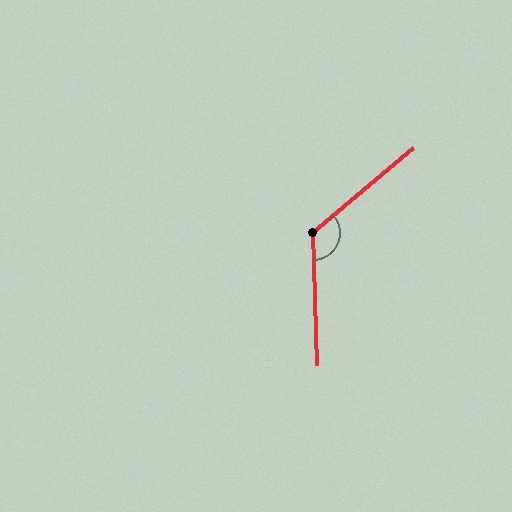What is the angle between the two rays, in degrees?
Approximately 128 degrees.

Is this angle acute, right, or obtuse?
It is obtuse.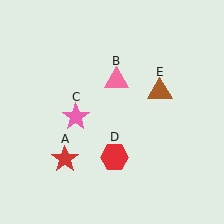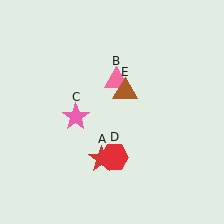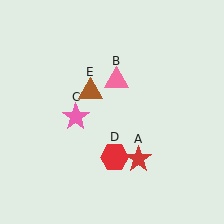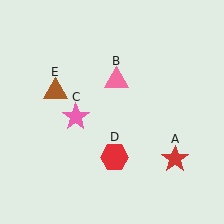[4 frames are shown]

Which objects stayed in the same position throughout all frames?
Pink triangle (object B) and pink star (object C) and red hexagon (object D) remained stationary.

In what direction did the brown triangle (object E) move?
The brown triangle (object E) moved left.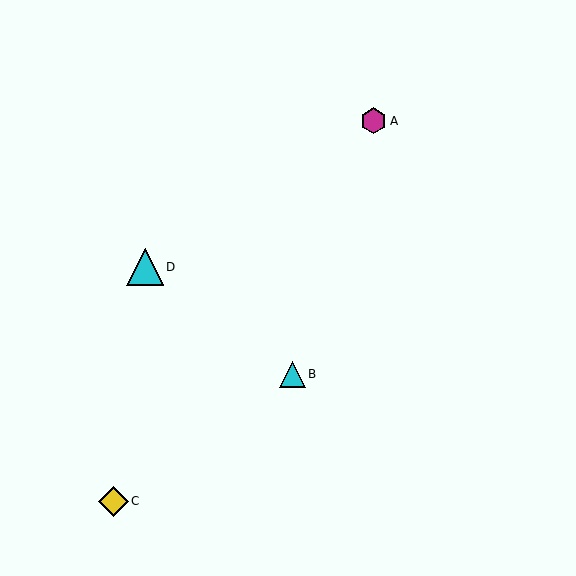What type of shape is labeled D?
Shape D is a cyan triangle.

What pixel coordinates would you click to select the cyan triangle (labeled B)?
Click at (293, 374) to select the cyan triangle B.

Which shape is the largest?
The cyan triangle (labeled D) is the largest.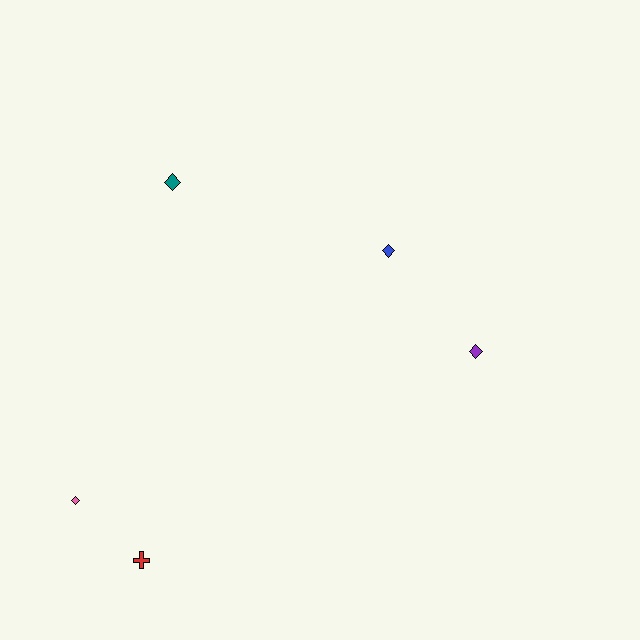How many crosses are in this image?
There is 1 cross.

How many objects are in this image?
There are 5 objects.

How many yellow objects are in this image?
There are no yellow objects.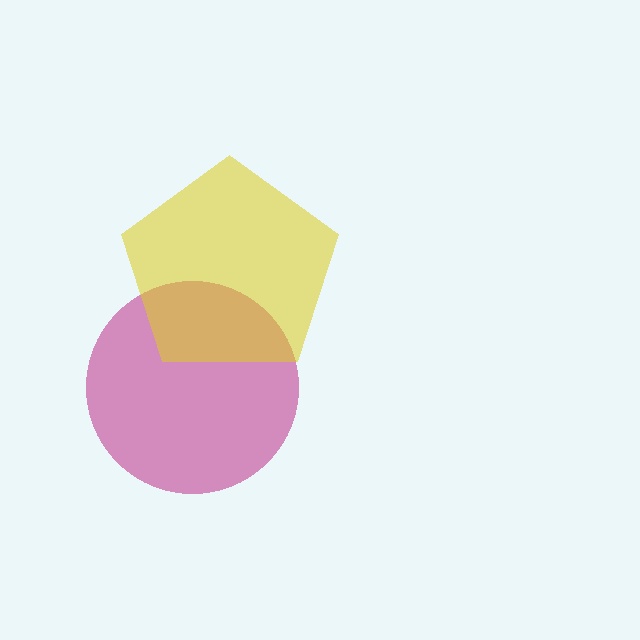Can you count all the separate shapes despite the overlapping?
Yes, there are 2 separate shapes.